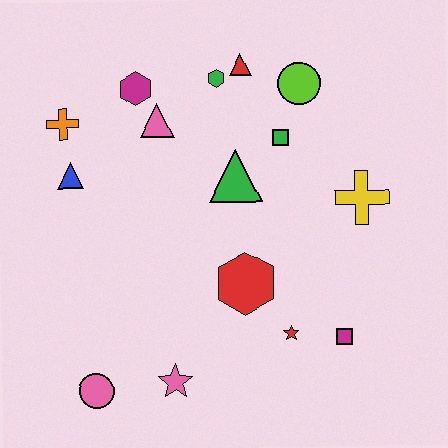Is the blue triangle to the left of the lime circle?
Yes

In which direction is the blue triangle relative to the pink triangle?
The blue triangle is to the left of the pink triangle.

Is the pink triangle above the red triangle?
No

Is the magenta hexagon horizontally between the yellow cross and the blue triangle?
Yes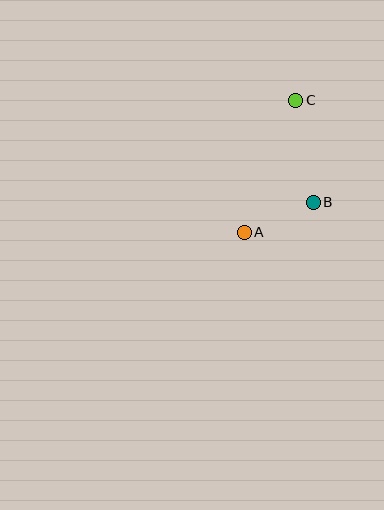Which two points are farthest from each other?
Points A and C are farthest from each other.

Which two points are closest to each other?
Points A and B are closest to each other.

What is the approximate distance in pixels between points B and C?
The distance between B and C is approximately 103 pixels.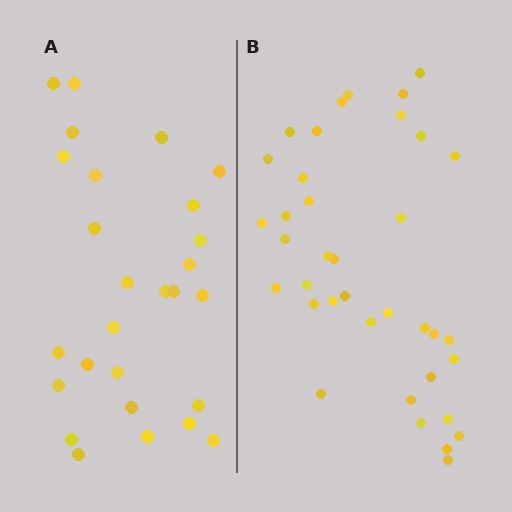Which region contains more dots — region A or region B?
Region B (the right region) has more dots.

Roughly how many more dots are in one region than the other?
Region B has roughly 10 or so more dots than region A.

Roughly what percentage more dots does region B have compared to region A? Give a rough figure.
About 35% more.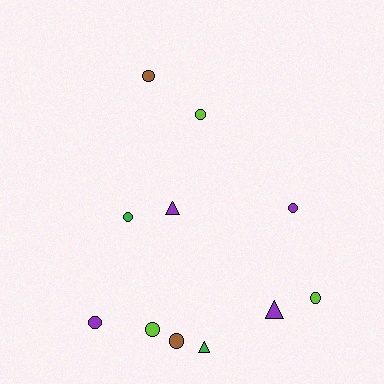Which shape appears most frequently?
Circle, with 8 objects.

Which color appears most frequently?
Purple, with 4 objects.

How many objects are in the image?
There are 11 objects.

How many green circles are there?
There is 1 green circle.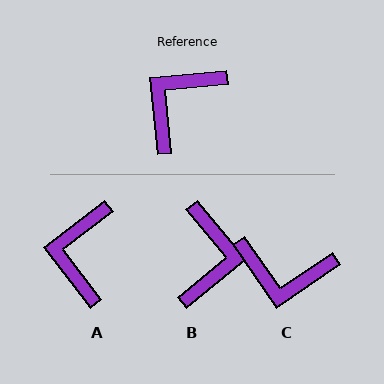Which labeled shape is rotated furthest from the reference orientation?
B, about 146 degrees away.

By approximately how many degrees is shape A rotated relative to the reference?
Approximately 32 degrees counter-clockwise.